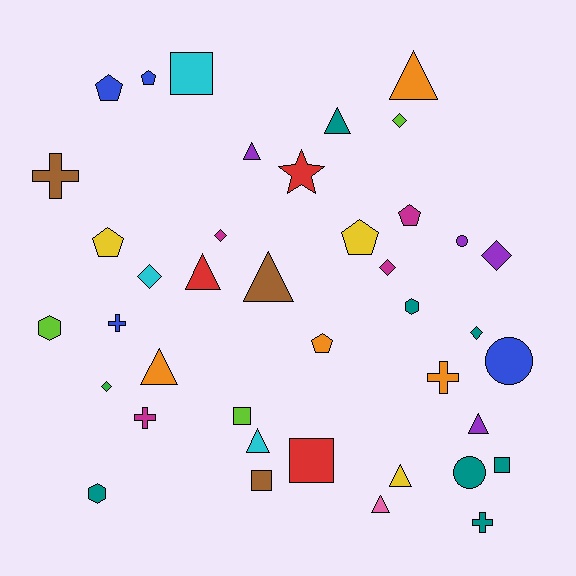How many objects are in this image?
There are 40 objects.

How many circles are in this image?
There are 3 circles.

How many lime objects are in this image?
There are 3 lime objects.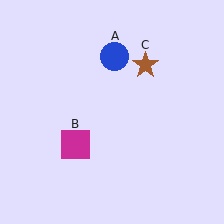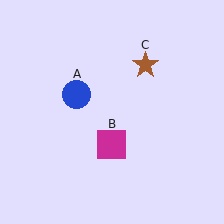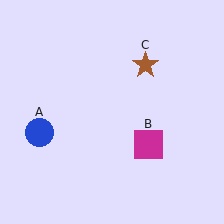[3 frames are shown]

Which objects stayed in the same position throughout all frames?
Brown star (object C) remained stationary.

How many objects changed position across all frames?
2 objects changed position: blue circle (object A), magenta square (object B).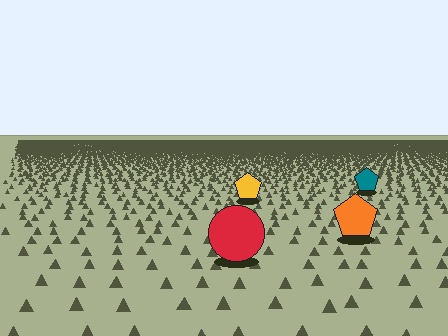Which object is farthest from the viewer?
The teal pentagon is farthest from the viewer. It appears smaller and the ground texture around it is denser.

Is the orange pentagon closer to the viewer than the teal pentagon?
Yes. The orange pentagon is closer — you can tell from the texture gradient: the ground texture is coarser near it.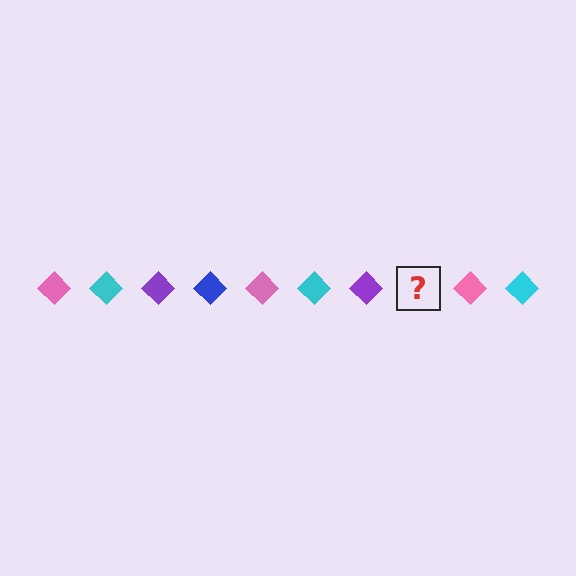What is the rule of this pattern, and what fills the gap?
The rule is that the pattern cycles through pink, cyan, purple, blue diamonds. The gap should be filled with a blue diamond.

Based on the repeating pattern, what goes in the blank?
The blank should be a blue diamond.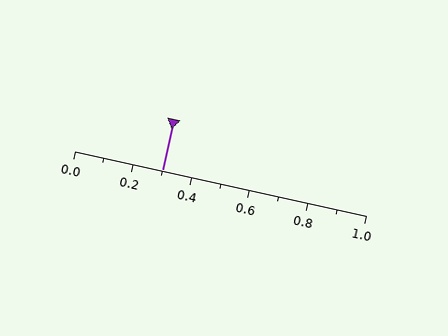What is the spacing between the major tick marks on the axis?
The major ticks are spaced 0.2 apart.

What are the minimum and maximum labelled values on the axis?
The axis runs from 0.0 to 1.0.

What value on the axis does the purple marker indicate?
The marker indicates approximately 0.3.